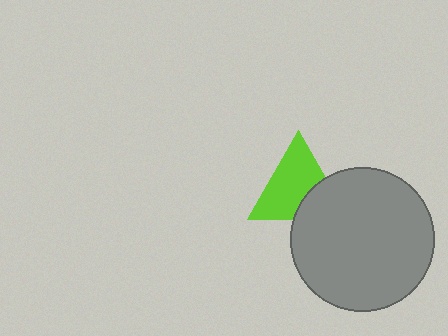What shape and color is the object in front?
The object in front is a gray circle.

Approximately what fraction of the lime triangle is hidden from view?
Roughly 30% of the lime triangle is hidden behind the gray circle.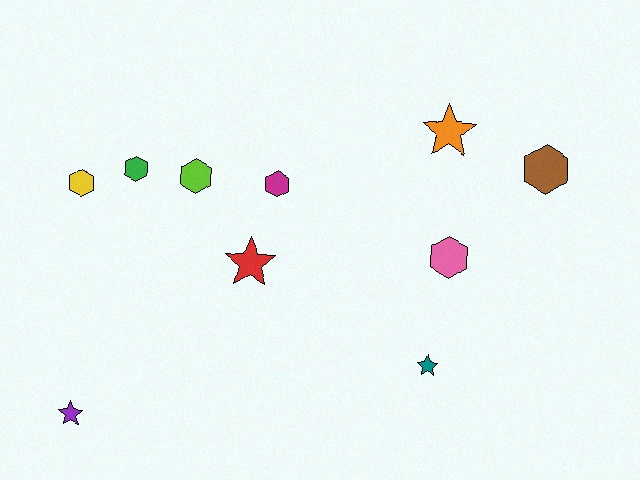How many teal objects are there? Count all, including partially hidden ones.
There is 1 teal object.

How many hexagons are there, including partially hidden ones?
There are 6 hexagons.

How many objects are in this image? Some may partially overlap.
There are 10 objects.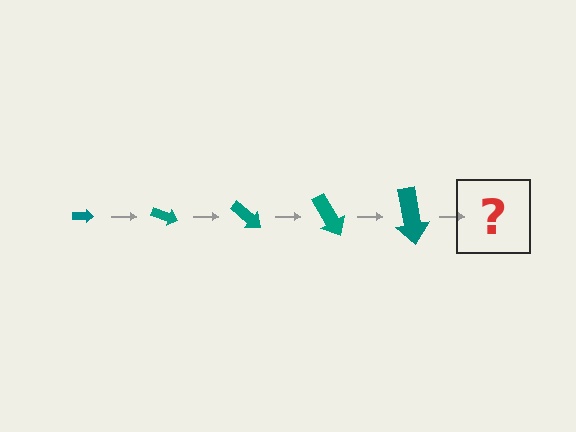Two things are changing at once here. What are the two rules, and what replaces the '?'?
The two rules are that the arrow grows larger each step and it rotates 20 degrees each step. The '?' should be an arrow, larger than the previous one and rotated 100 degrees from the start.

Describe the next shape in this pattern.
It should be an arrow, larger than the previous one and rotated 100 degrees from the start.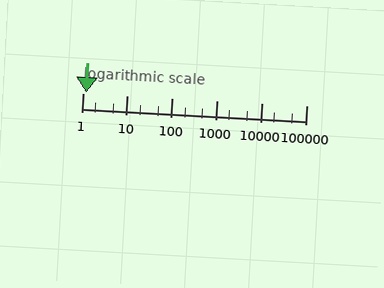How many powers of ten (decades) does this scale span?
The scale spans 5 decades, from 1 to 100000.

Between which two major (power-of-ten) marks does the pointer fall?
The pointer is between 1 and 10.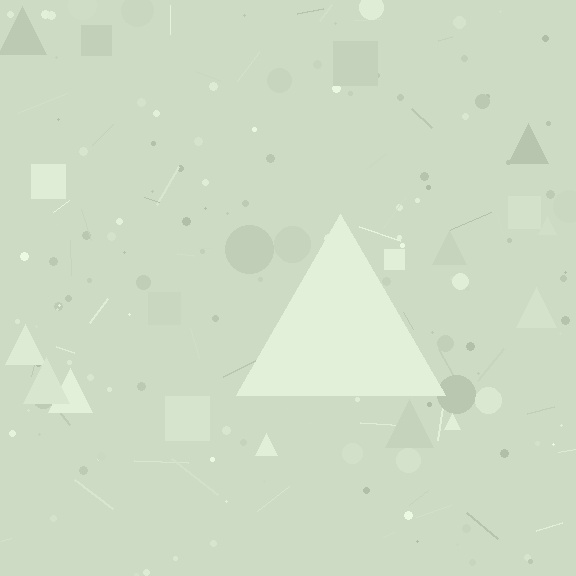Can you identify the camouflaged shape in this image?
The camouflaged shape is a triangle.